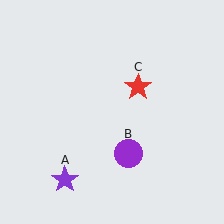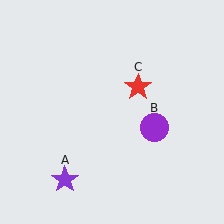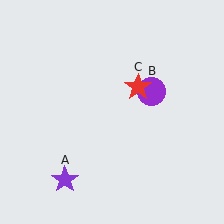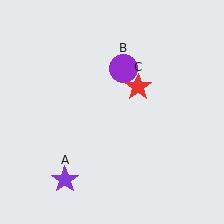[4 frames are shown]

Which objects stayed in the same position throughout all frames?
Purple star (object A) and red star (object C) remained stationary.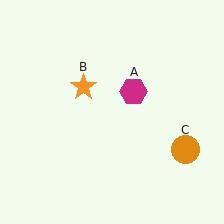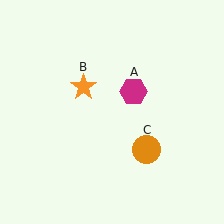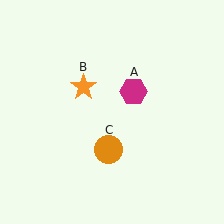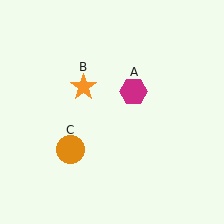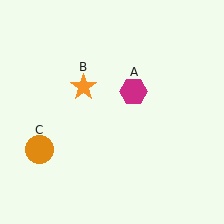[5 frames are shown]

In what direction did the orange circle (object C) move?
The orange circle (object C) moved left.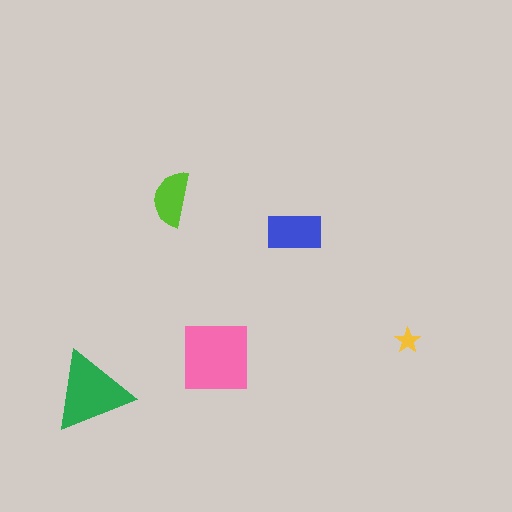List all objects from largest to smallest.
The pink square, the green triangle, the blue rectangle, the lime semicircle, the yellow star.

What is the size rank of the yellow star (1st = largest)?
5th.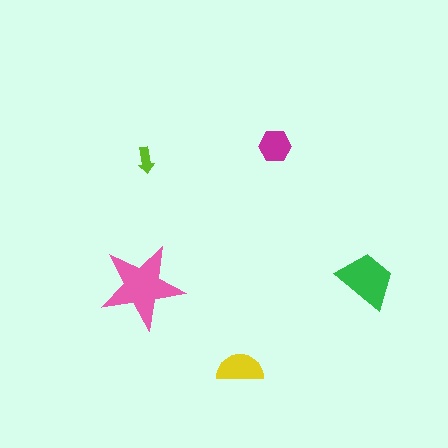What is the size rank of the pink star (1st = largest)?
1st.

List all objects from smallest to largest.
The lime arrow, the magenta hexagon, the yellow semicircle, the green trapezoid, the pink star.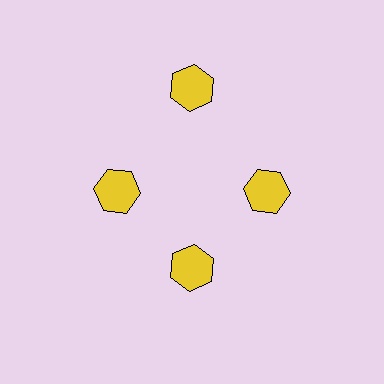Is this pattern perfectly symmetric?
No. The 4 yellow hexagons are arranged in a ring, but one element near the 12 o'clock position is pushed outward from the center, breaking the 4-fold rotational symmetry.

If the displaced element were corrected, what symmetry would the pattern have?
It would have 4-fold rotational symmetry — the pattern would map onto itself every 90 degrees.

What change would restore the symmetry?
The symmetry would be restored by moving it inward, back onto the ring so that all 4 hexagons sit at equal angles and equal distance from the center.